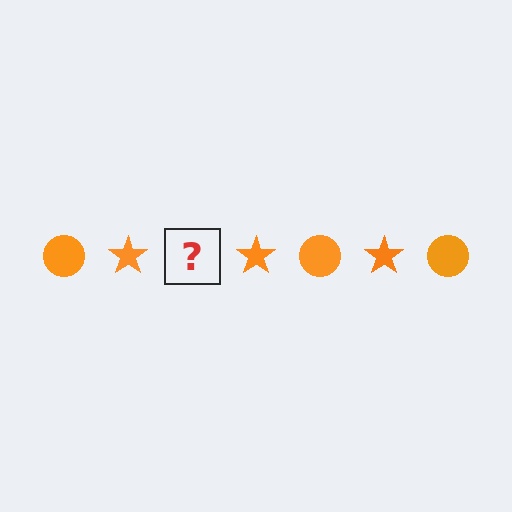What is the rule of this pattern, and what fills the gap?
The rule is that the pattern cycles through circle, star shapes in orange. The gap should be filled with an orange circle.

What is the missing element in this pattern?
The missing element is an orange circle.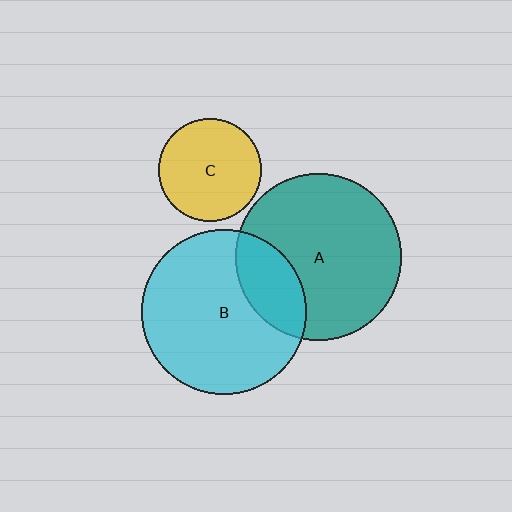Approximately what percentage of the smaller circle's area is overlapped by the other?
Approximately 25%.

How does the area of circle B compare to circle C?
Approximately 2.6 times.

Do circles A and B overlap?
Yes.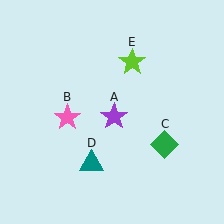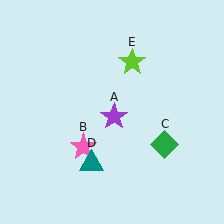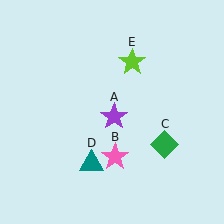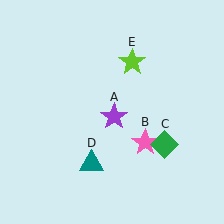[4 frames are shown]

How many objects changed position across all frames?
1 object changed position: pink star (object B).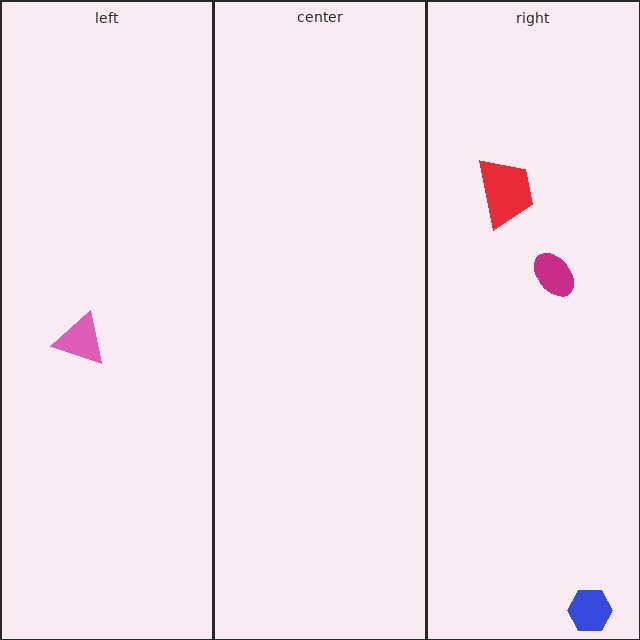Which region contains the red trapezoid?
The right region.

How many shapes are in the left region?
1.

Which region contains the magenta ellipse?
The right region.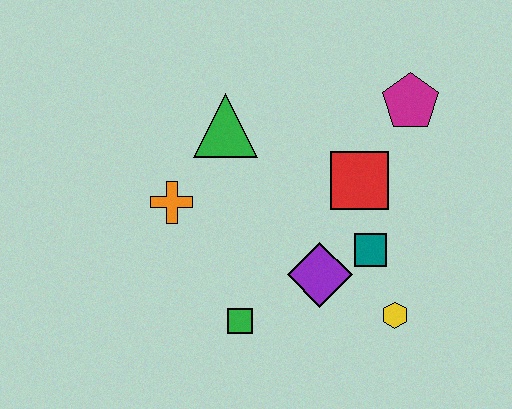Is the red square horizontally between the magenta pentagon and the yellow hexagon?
No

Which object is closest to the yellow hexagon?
The teal square is closest to the yellow hexagon.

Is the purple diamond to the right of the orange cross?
Yes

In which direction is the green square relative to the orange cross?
The green square is below the orange cross.